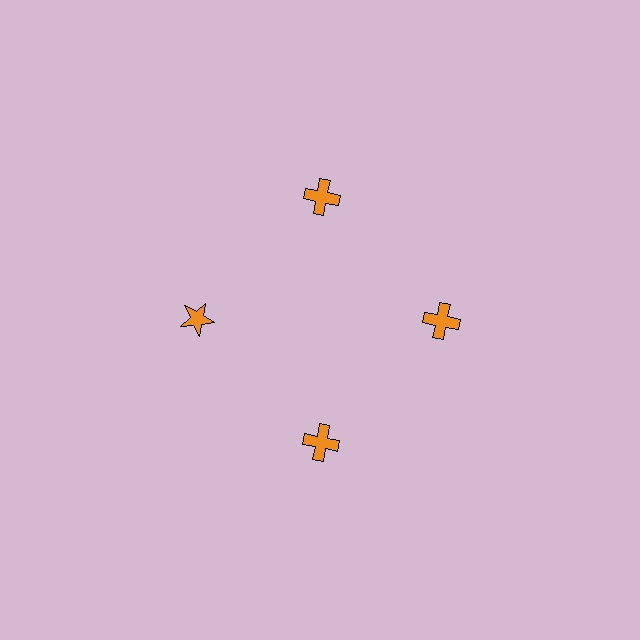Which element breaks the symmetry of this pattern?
The orange star at roughly the 9 o'clock position breaks the symmetry. All other shapes are orange crosses.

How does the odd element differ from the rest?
It has a different shape: star instead of cross.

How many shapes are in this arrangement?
There are 4 shapes arranged in a ring pattern.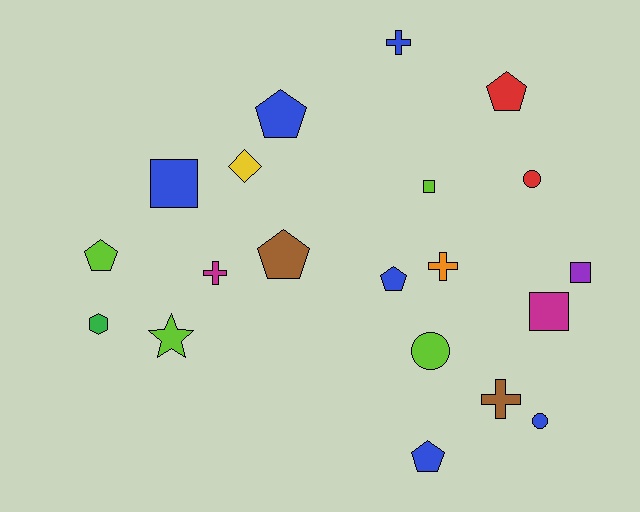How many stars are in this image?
There is 1 star.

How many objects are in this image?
There are 20 objects.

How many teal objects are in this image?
There are no teal objects.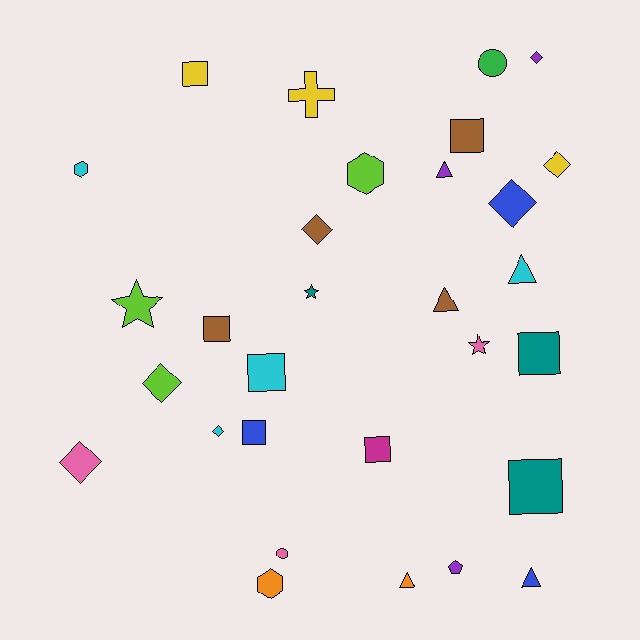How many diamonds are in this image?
There are 7 diamonds.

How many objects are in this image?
There are 30 objects.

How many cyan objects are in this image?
There are 4 cyan objects.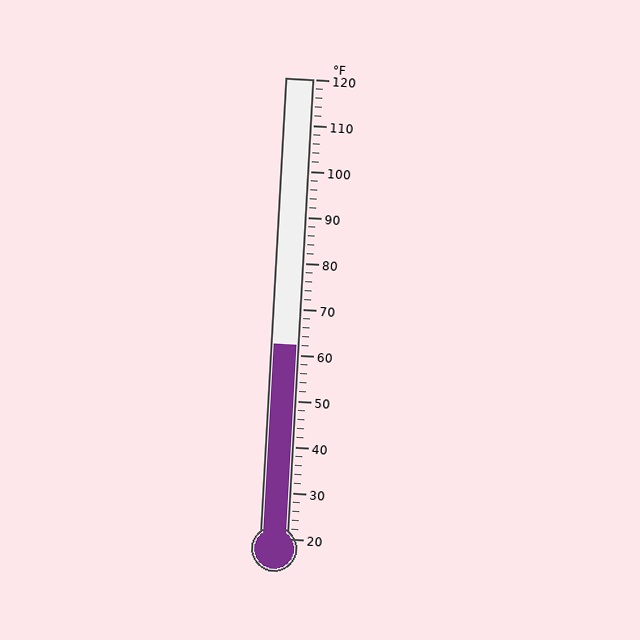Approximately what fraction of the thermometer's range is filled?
The thermometer is filled to approximately 40% of its range.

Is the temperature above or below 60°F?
The temperature is above 60°F.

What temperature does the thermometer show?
The thermometer shows approximately 62°F.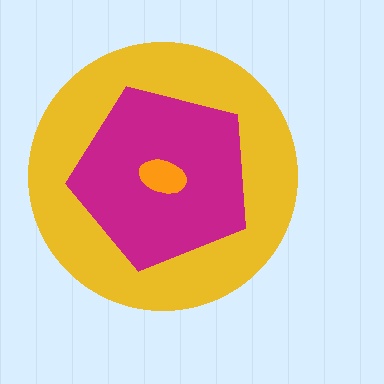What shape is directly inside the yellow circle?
The magenta pentagon.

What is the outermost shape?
The yellow circle.